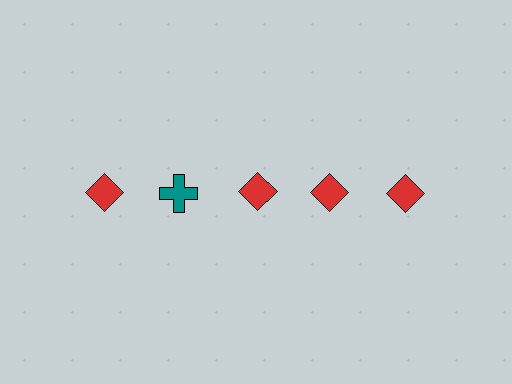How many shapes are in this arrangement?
There are 5 shapes arranged in a grid pattern.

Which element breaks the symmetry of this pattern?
The teal cross in the top row, second from left column breaks the symmetry. All other shapes are red diamonds.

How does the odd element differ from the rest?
It differs in both color (teal instead of red) and shape (cross instead of diamond).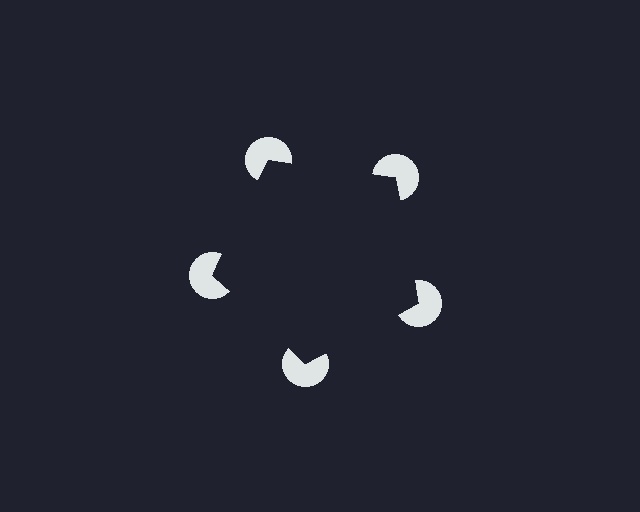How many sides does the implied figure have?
5 sides.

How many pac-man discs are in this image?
There are 5 — one at each vertex of the illusory pentagon.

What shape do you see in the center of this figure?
An illusory pentagon — its edges are inferred from the aligned wedge cuts in the pac-man discs, not physically drawn.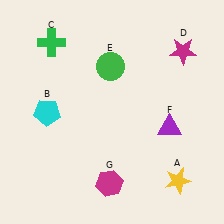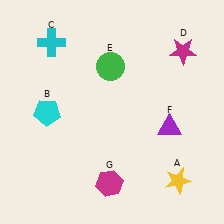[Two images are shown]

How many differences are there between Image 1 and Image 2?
There is 1 difference between the two images.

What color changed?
The cross (C) changed from green in Image 1 to cyan in Image 2.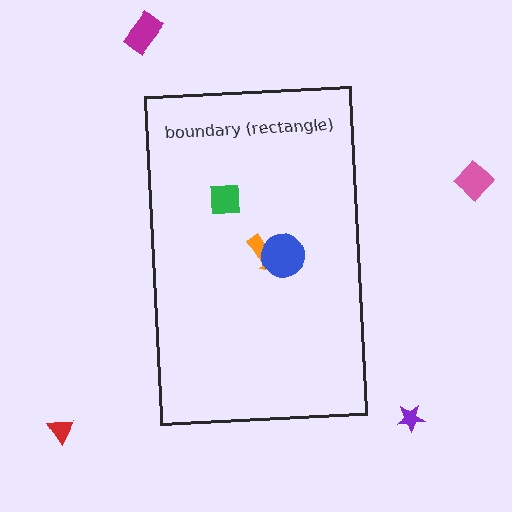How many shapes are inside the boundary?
3 inside, 4 outside.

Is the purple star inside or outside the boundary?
Outside.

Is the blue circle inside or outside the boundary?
Inside.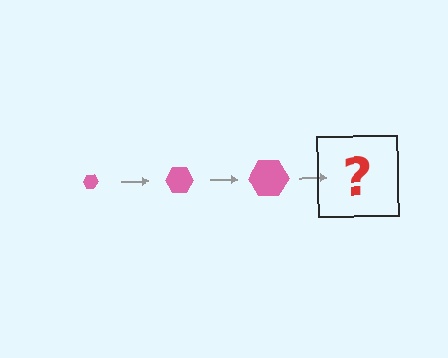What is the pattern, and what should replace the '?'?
The pattern is that the hexagon gets progressively larger each step. The '?' should be a pink hexagon, larger than the previous one.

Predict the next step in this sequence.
The next step is a pink hexagon, larger than the previous one.